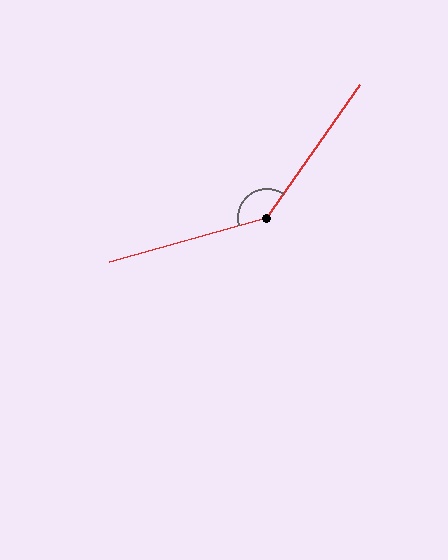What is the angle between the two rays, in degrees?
Approximately 141 degrees.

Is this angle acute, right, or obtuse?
It is obtuse.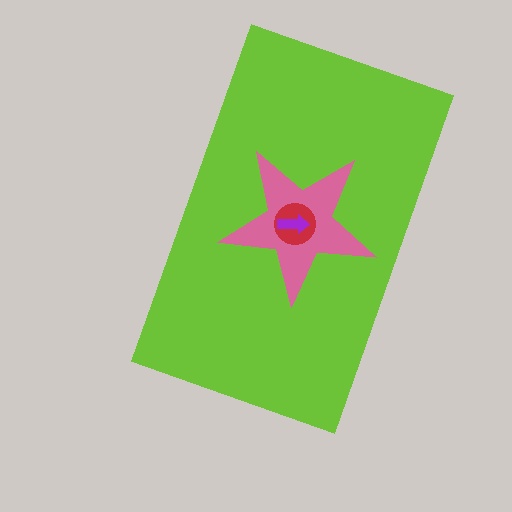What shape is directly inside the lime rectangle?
The pink star.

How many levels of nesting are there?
4.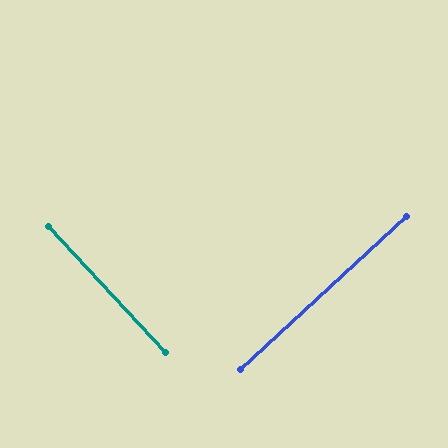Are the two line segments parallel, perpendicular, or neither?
Perpendicular — they meet at approximately 89°.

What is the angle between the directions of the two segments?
Approximately 89 degrees.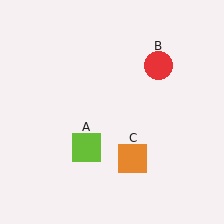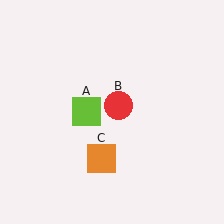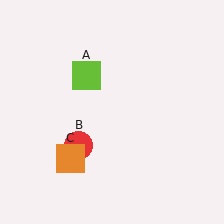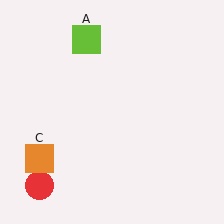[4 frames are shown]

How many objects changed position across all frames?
3 objects changed position: lime square (object A), red circle (object B), orange square (object C).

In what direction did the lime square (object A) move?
The lime square (object A) moved up.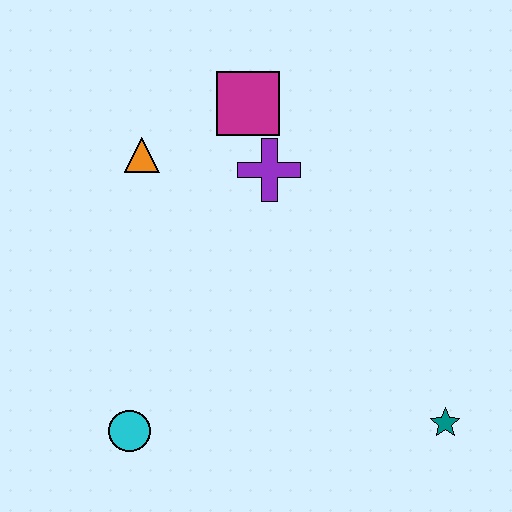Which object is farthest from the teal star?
The orange triangle is farthest from the teal star.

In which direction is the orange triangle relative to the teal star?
The orange triangle is to the left of the teal star.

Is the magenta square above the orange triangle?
Yes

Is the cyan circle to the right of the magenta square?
No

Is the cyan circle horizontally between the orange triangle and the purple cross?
No